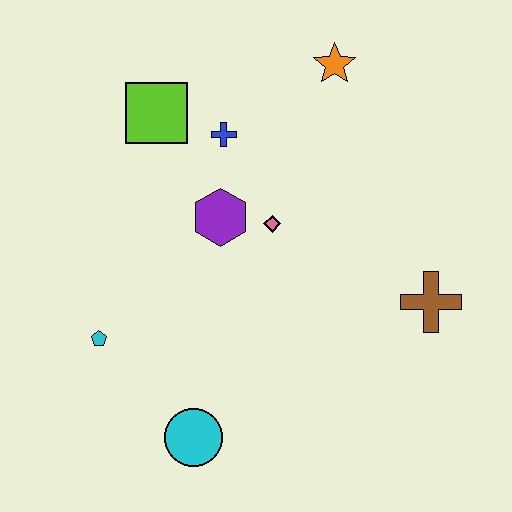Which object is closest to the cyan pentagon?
The cyan circle is closest to the cyan pentagon.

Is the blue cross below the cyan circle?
No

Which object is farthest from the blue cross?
The cyan circle is farthest from the blue cross.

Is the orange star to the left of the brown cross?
Yes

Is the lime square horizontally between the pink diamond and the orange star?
No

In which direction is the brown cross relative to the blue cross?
The brown cross is to the right of the blue cross.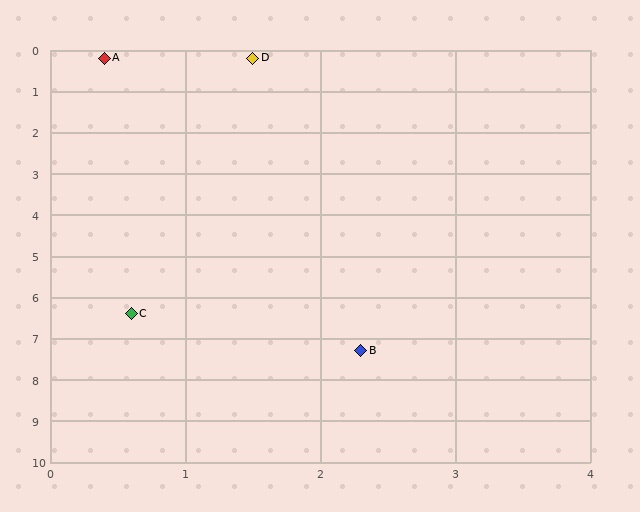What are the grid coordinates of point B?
Point B is at approximately (2.3, 7.3).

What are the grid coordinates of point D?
Point D is at approximately (1.5, 0.2).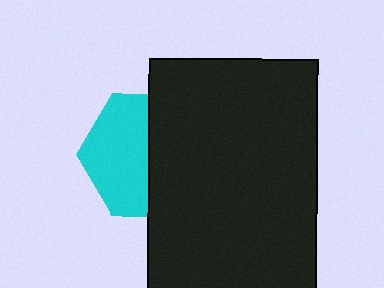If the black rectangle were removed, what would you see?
You would see the complete cyan hexagon.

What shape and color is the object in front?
The object in front is a black rectangle.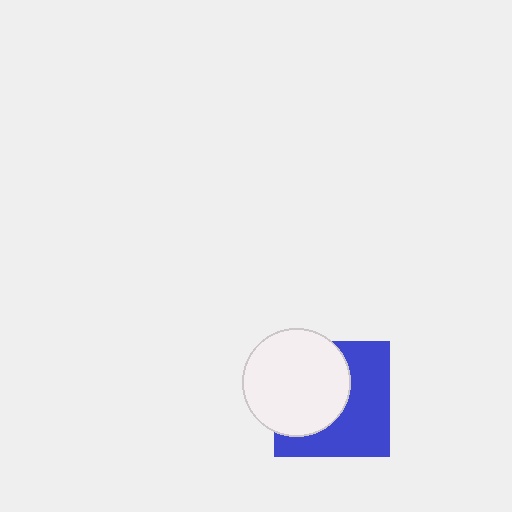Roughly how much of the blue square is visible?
About half of it is visible (roughly 52%).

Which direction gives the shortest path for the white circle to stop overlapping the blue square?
Moving left gives the shortest separation.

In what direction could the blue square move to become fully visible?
The blue square could move right. That would shift it out from behind the white circle entirely.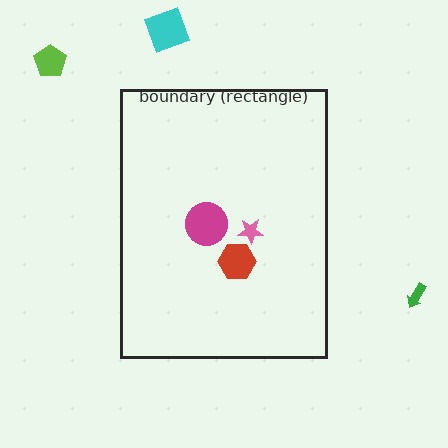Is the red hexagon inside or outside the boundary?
Inside.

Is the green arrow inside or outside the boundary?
Outside.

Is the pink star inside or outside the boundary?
Inside.